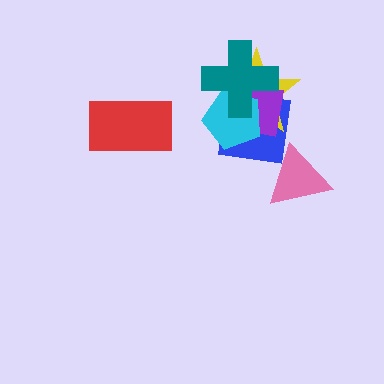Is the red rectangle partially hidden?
No, no other shape covers it.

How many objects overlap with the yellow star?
4 objects overlap with the yellow star.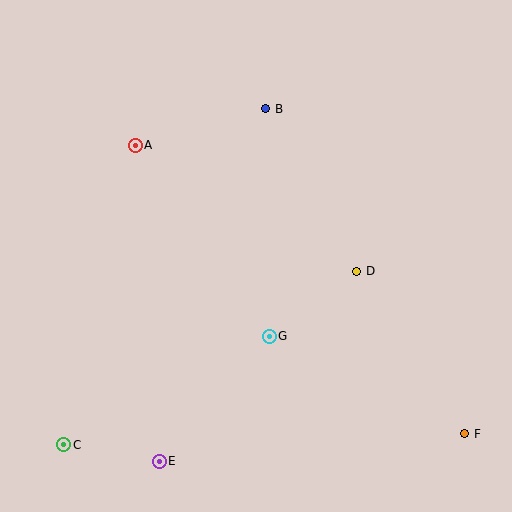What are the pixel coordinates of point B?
Point B is at (266, 109).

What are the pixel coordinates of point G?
Point G is at (269, 336).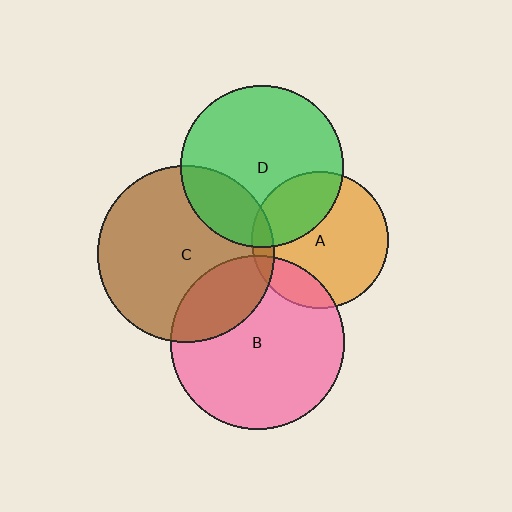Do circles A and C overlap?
Yes.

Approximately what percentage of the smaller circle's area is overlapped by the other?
Approximately 10%.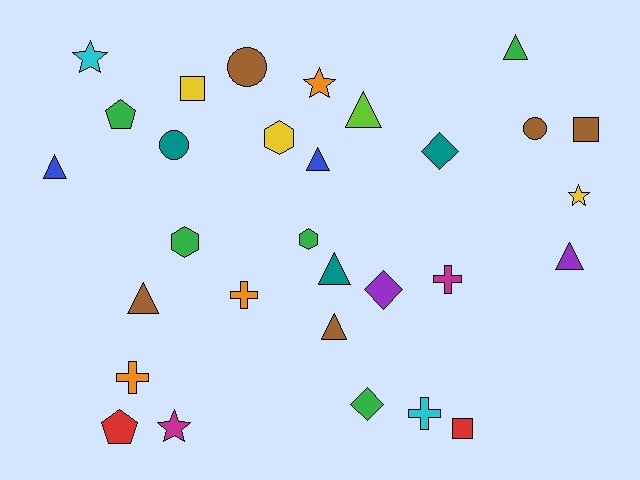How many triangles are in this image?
There are 8 triangles.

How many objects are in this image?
There are 30 objects.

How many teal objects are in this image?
There are 3 teal objects.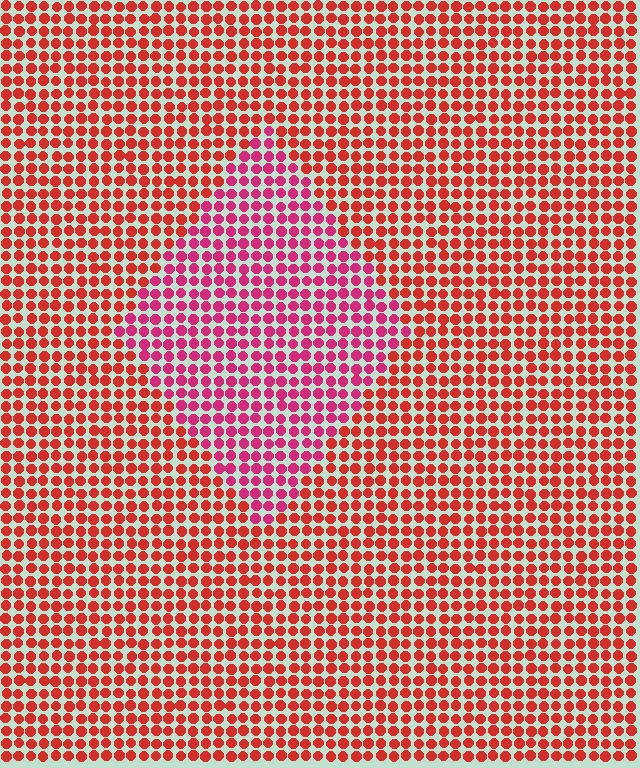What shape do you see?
I see a diamond.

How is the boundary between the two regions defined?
The boundary is defined purely by a slight shift in hue (about 30 degrees). Spacing, size, and orientation are identical on both sides.